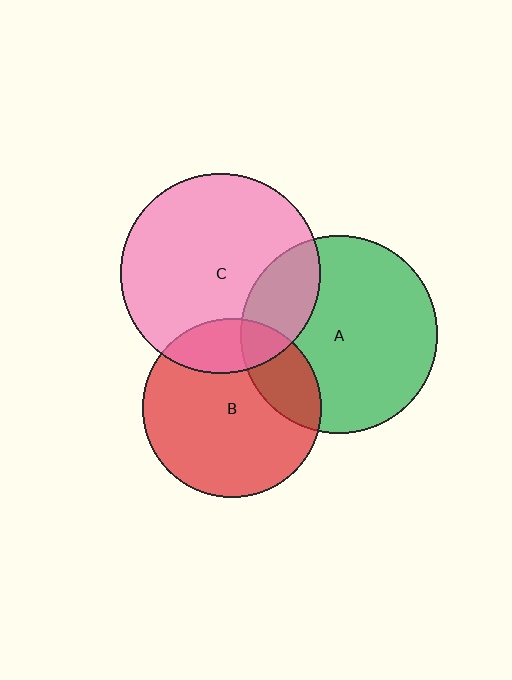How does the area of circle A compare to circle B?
Approximately 1.2 times.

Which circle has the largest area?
Circle C (pink).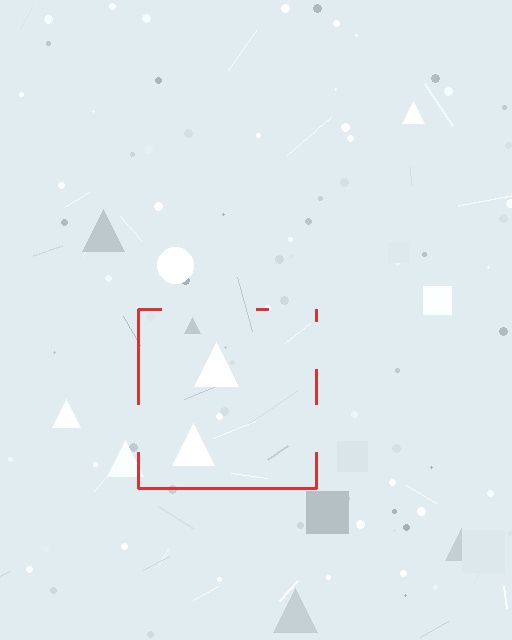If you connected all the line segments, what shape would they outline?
They would outline a square.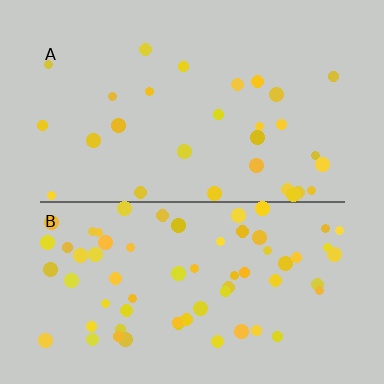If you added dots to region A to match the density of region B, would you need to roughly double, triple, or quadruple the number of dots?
Approximately double.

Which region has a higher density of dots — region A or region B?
B (the bottom).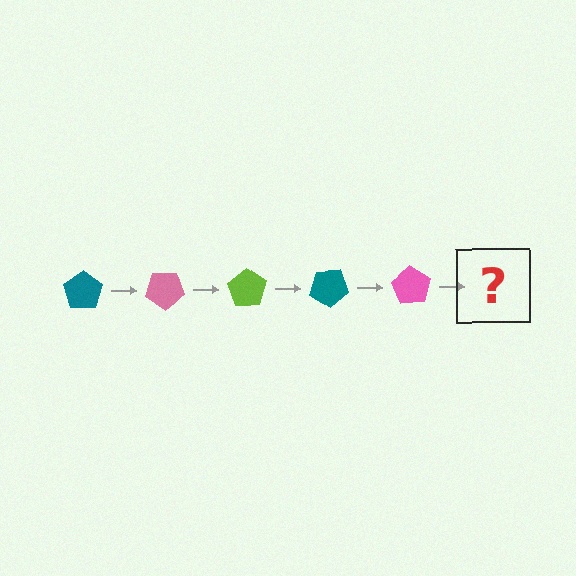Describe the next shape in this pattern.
It should be a lime pentagon, rotated 175 degrees from the start.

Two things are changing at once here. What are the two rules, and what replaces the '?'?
The two rules are that it rotates 35 degrees each step and the color cycles through teal, pink, and lime. The '?' should be a lime pentagon, rotated 175 degrees from the start.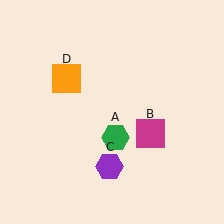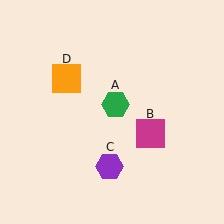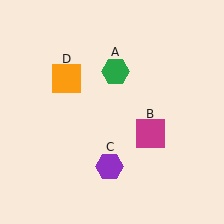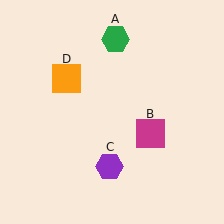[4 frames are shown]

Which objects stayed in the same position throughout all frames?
Magenta square (object B) and purple hexagon (object C) and orange square (object D) remained stationary.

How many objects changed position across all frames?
1 object changed position: green hexagon (object A).